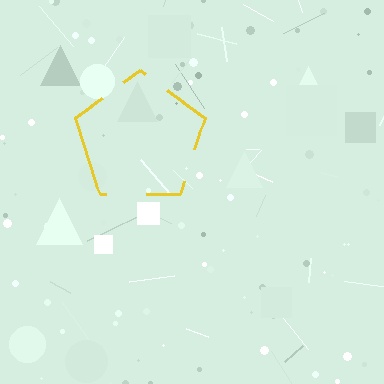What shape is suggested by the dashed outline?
The dashed outline suggests a pentagon.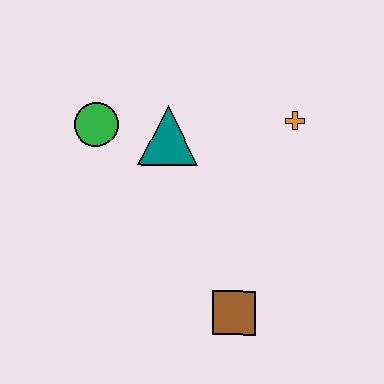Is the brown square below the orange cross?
Yes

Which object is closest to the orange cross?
The teal triangle is closest to the orange cross.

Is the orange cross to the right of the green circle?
Yes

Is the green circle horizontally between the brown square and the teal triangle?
No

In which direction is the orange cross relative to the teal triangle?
The orange cross is to the right of the teal triangle.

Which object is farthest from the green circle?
The brown square is farthest from the green circle.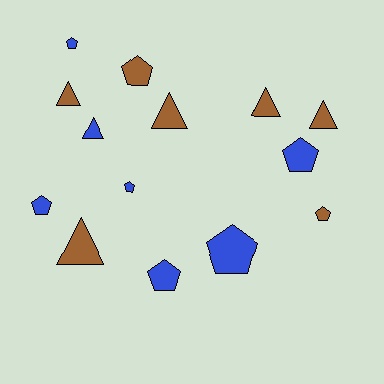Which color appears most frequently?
Blue, with 7 objects.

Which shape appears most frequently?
Pentagon, with 8 objects.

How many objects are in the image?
There are 14 objects.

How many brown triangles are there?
There are 5 brown triangles.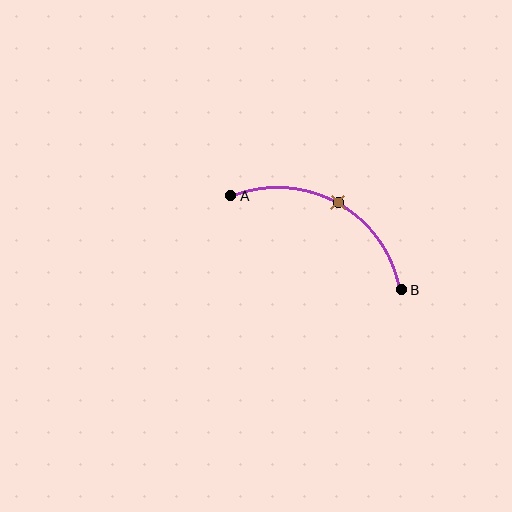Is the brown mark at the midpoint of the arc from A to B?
Yes. The brown mark lies on the arc at equal arc-length from both A and B — it is the arc midpoint.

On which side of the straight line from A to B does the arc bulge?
The arc bulges above the straight line connecting A and B.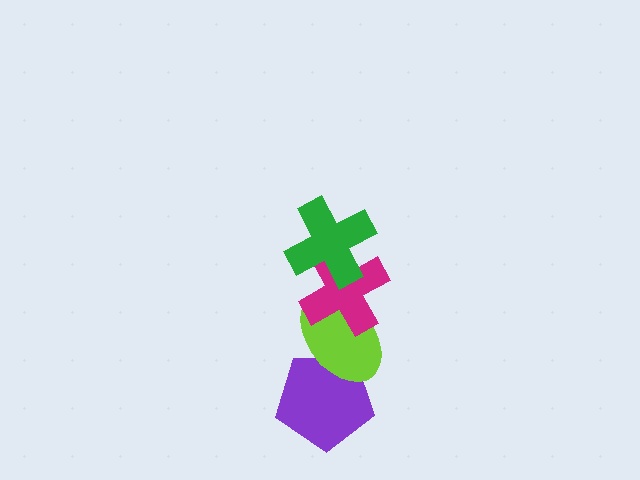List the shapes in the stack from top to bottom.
From top to bottom: the green cross, the magenta cross, the lime ellipse, the purple pentagon.